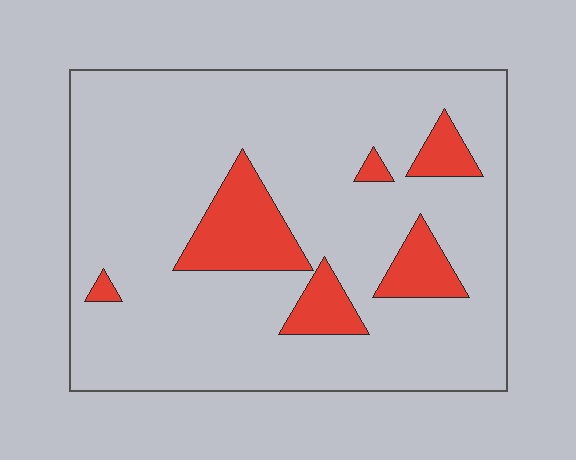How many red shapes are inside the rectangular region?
6.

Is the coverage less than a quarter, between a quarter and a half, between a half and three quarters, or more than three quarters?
Less than a quarter.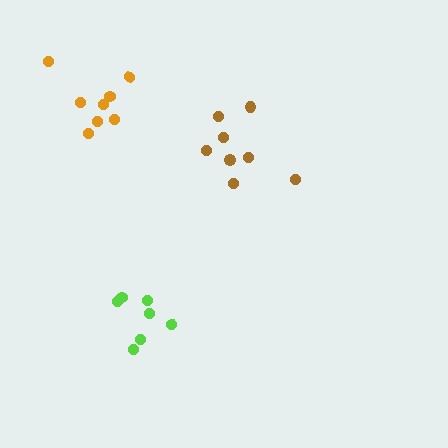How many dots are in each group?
Group 1: 8 dots, Group 2: 7 dots, Group 3: 8 dots (23 total).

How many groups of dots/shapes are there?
There are 3 groups.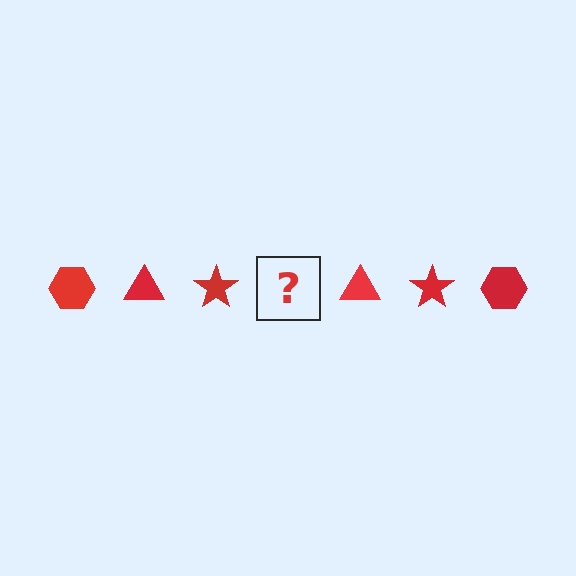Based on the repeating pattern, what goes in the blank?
The blank should be a red hexagon.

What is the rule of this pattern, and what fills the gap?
The rule is that the pattern cycles through hexagon, triangle, star shapes in red. The gap should be filled with a red hexagon.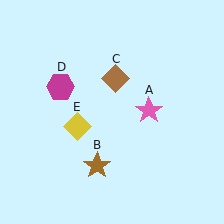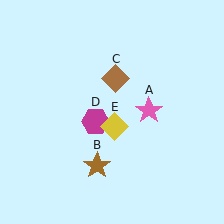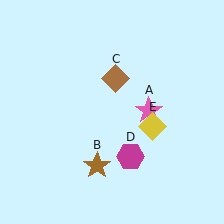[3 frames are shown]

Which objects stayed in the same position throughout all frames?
Pink star (object A) and brown star (object B) and brown diamond (object C) remained stationary.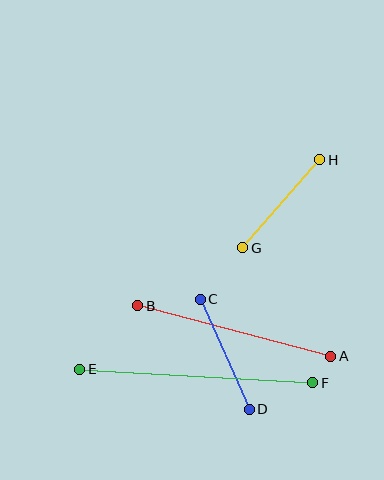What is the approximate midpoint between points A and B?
The midpoint is at approximately (234, 331) pixels.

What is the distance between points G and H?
The distance is approximately 117 pixels.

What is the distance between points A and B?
The distance is approximately 200 pixels.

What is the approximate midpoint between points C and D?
The midpoint is at approximately (225, 354) pixels.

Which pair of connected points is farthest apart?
Points E and F are farthest apart.